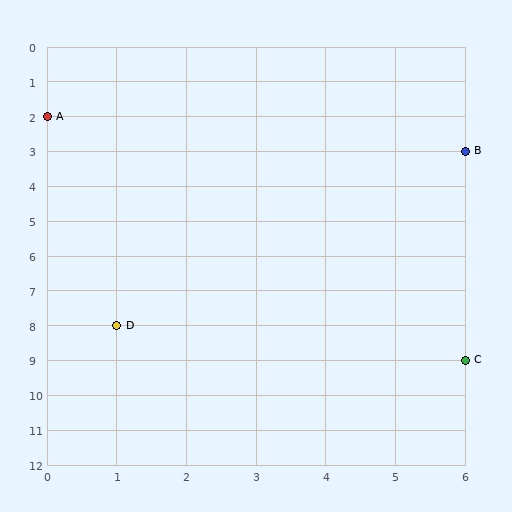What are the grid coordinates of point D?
Point D is at grid coordinates (1, 8).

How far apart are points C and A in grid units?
Points C and A are 6 columns and 7 rows apart (about 9.2 grid units diagonally).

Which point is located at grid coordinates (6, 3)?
Point B is at (6, 3).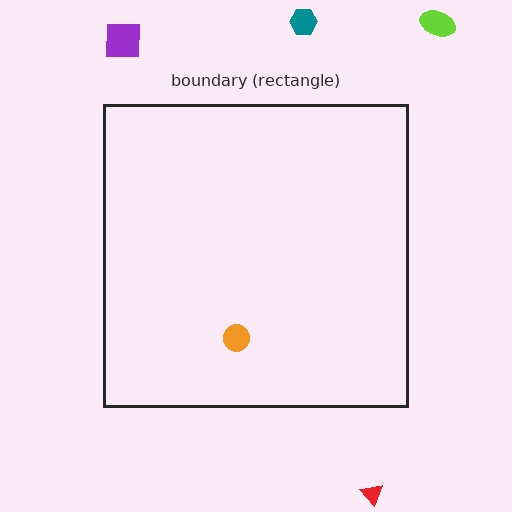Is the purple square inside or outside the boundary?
Outside.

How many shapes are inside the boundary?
1 inside, 4 outside.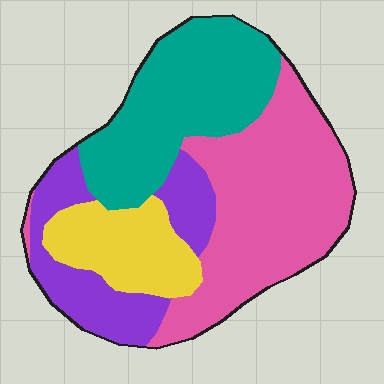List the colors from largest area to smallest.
From largest to smallest: pink, teal, purple, yellow.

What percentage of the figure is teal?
Teal takes up about one quarter (1/4) of the figure.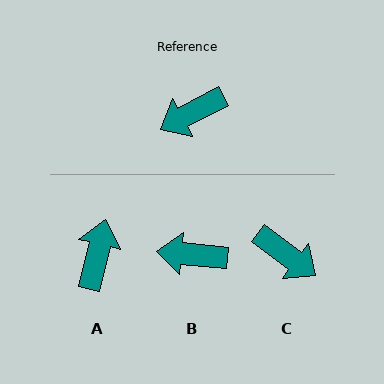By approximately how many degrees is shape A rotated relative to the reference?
Approximately 132 degrees clockwise.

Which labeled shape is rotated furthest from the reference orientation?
A, about 132 degrees away.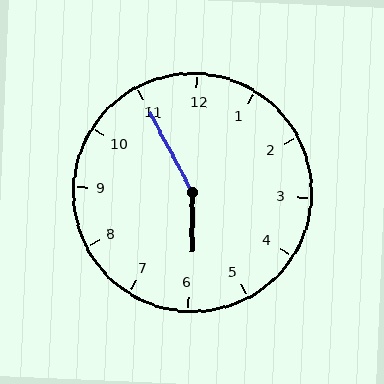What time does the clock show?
5:55.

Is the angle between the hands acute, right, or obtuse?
It is obtuse.